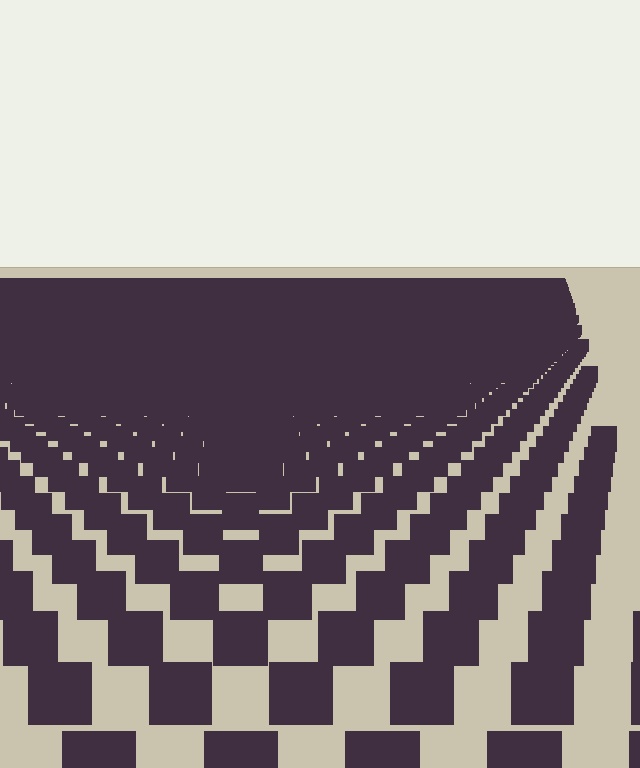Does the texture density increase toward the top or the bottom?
Density increases toward the top.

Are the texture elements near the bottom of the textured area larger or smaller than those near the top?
Larger. Near the bottom, elements are closer to the viewer and appear at a bigger on-screen size.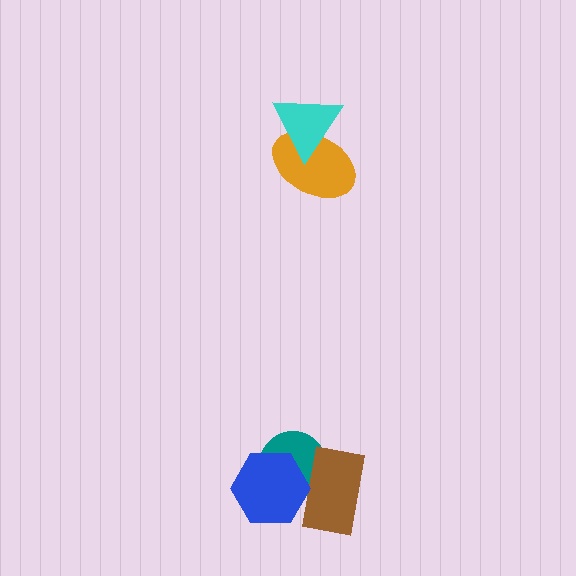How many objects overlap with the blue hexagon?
2 objects overlap with the blue hexagon.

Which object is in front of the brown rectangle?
The blue hexagon is in front of the brown rectangle.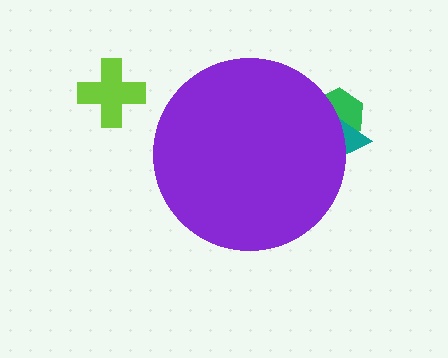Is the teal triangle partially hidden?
Yes, the teal triangle is partially hidden behind the purple circle.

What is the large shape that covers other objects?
A purple circle.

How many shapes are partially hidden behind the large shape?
2 shapes are partially hidden.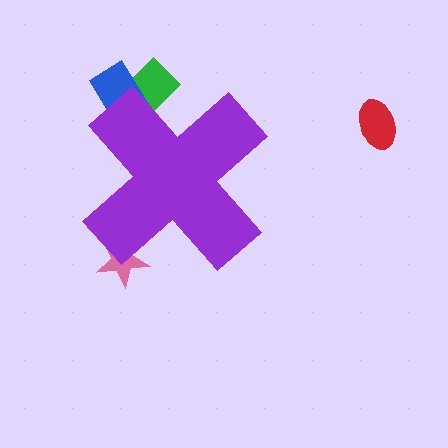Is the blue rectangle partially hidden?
Yes, the blue rectangle is partially hidden behind the purple cross.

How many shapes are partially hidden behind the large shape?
3 shapes are partially hidden.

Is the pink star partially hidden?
Yes, the pink star is partially hidden behind the purple cross.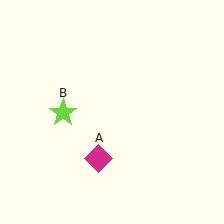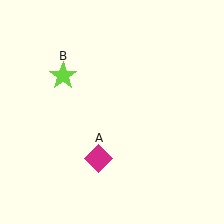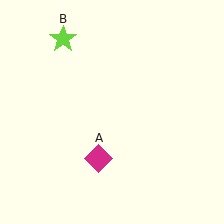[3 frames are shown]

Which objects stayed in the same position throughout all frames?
Magenta diamond (object A) remained stationary.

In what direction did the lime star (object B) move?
The lime star (object B) moved up.